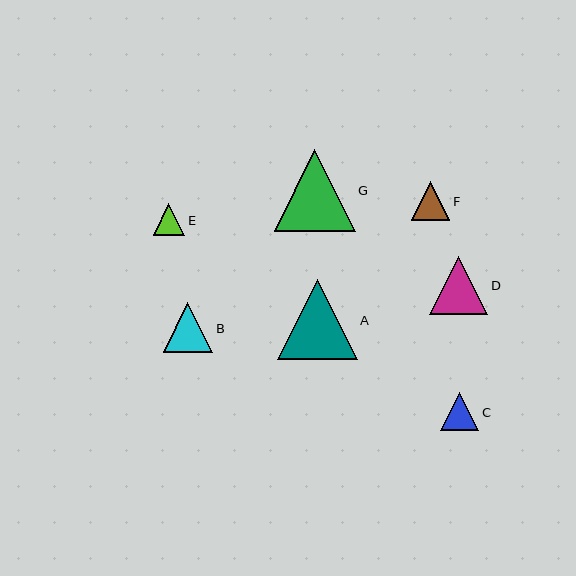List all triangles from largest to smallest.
From largest to smallest: G, A, D, B, C, F, E.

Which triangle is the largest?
Triangle G is the largest with a size of approximately 81 pixels.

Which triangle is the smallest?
Triangle E is the smallest with a size of approximately 32 pixels.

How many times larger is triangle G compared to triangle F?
Triangle G is approximately 2.1 times the size of triangle F.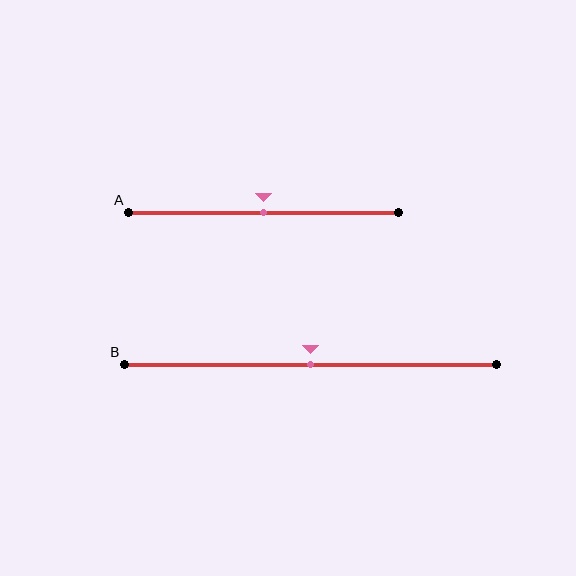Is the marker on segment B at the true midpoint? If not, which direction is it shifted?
Yes, the marker on segment B is at the true midpoint.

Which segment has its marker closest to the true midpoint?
Segment A has its marker closest to the true midpoint.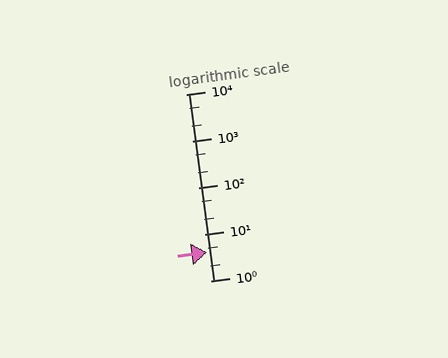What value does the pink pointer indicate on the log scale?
The pointer indicates approximately 4.1.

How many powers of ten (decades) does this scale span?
The scale spans 4 decades, from 1 to 10000.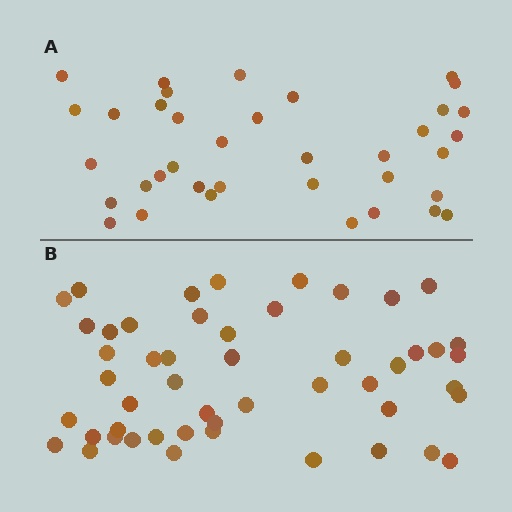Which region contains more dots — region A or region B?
Region B (the bottom region) has more dots.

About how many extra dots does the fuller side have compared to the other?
Region B has approximately 15 more dots than region A.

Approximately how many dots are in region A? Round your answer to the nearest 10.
About 40 dots. (The exact count is 37, which rounds to 40.)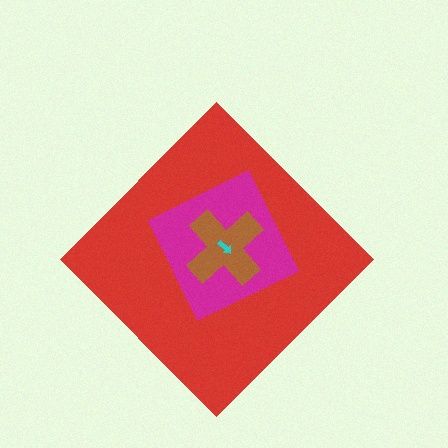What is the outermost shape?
The red diamond.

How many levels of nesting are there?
4.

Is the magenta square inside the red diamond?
Yes.